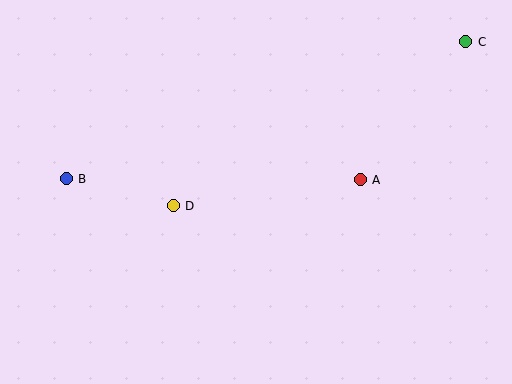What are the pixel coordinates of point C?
Point C is at (466, 42).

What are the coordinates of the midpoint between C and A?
The midpoint between C and A is at (413, 111).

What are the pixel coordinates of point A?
Point A is at (360, 180).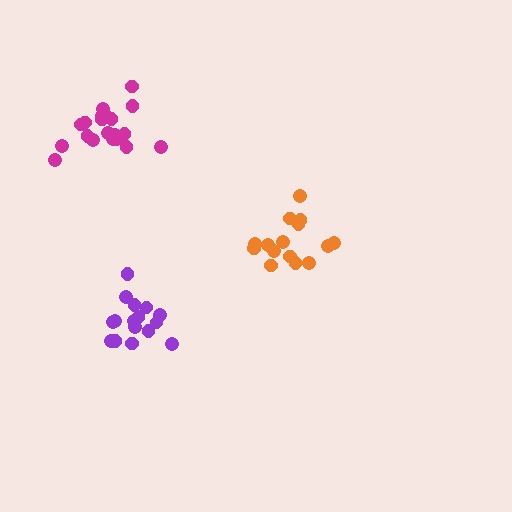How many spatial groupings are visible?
There are 3 spatial groupings.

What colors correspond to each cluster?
The clusters are colored: magenta, orange, purple.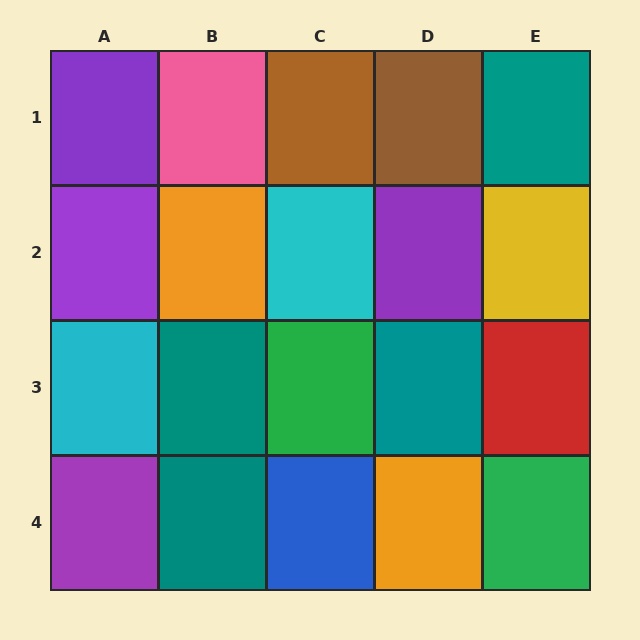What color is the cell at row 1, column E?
Teal.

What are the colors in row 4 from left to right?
Purple, teal, blue, orange, green.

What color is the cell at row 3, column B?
Teal.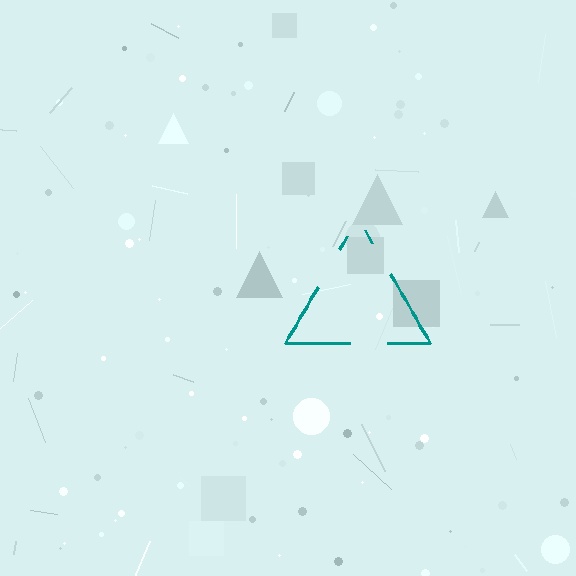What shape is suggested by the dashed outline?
The dashed outline suggests a triangle.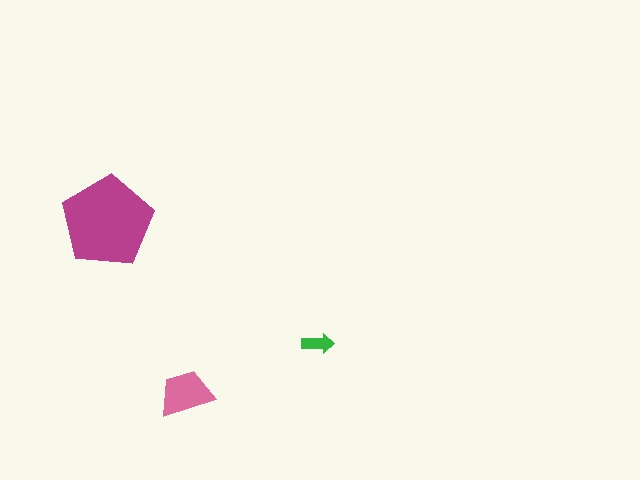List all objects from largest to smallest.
The magenta pentagon, the pink trapezoid, the green arrow.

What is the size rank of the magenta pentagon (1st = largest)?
1st.